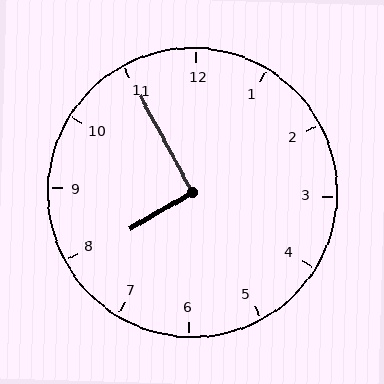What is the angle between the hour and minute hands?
Approximately 92 degrees.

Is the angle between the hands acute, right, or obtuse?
It is right.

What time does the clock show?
7:55.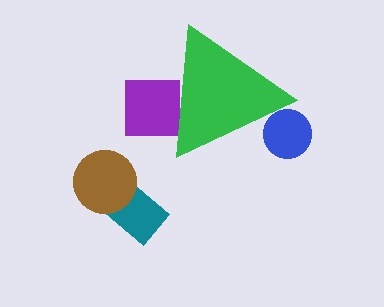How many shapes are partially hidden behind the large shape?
2 shapes are partially hidden.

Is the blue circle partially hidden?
Yes, the blue circle is partially hidden behind the green triangle.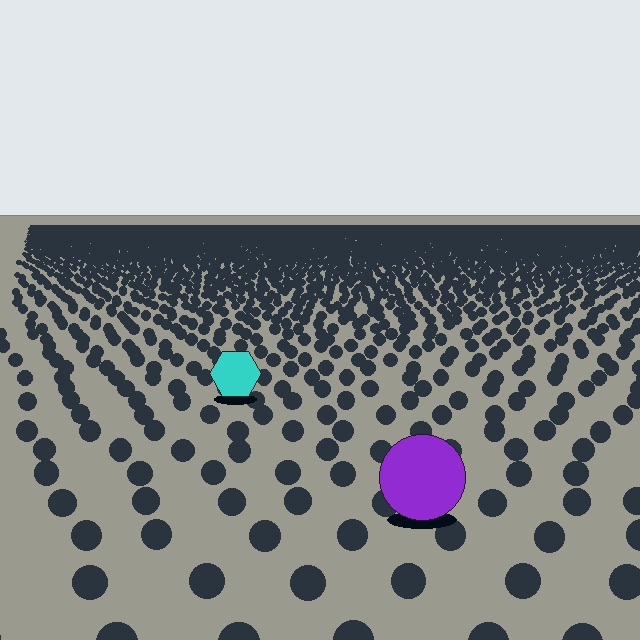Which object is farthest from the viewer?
The cyan hexagon is farthest from the viewer. It appears smaller and the ground texture around it is denser.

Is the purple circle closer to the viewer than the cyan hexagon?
Yes. The purple circle is closer — you can tell from the texture gradient: the ground texture is coarser near it.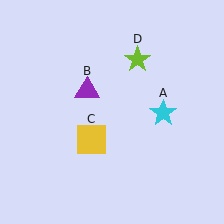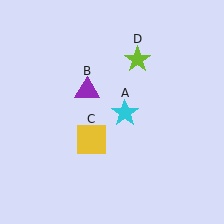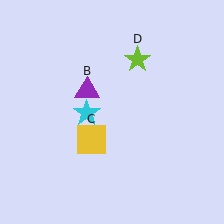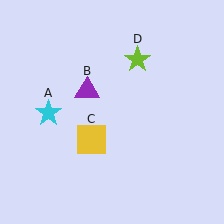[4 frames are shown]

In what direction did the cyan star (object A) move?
The cyan star (object A) moved left.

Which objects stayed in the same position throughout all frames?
Purple triangle (object B) and yellow square (object C) and lime star (object D) remained stationary.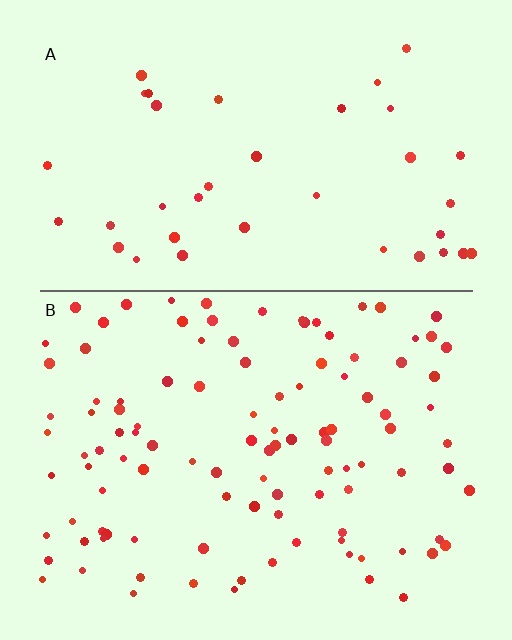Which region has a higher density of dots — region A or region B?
B (the bottom).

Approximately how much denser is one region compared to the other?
Approximately 2.8× — region B over region A.